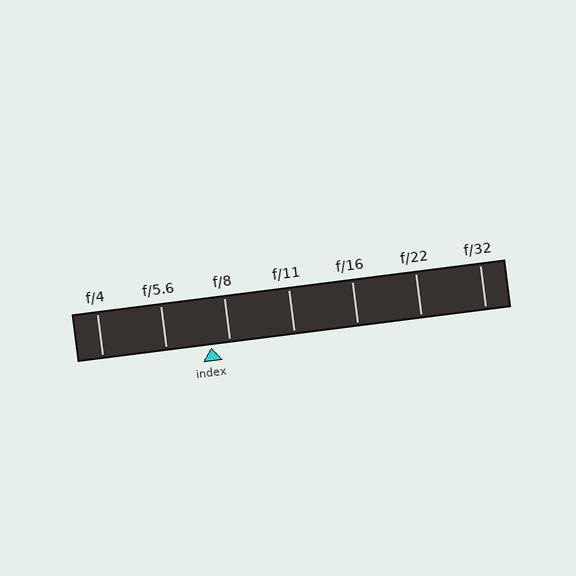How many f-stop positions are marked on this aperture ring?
There are 7 f-stop positions marked.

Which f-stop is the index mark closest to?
The index mark is closest to f/8.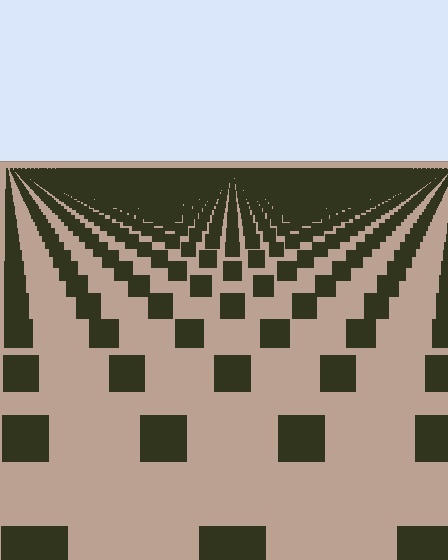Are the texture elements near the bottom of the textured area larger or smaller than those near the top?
Larger. Near the bottom, elements are closer to the viewer and appear at a bigger on-screen size.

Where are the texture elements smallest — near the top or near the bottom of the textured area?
Near the top.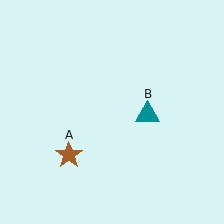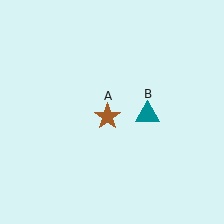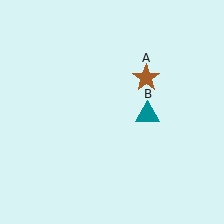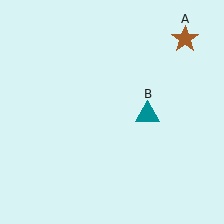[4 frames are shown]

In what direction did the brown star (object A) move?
The brown star (object A) moved up and to the right.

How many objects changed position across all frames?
1 object changed position: brown star (object A).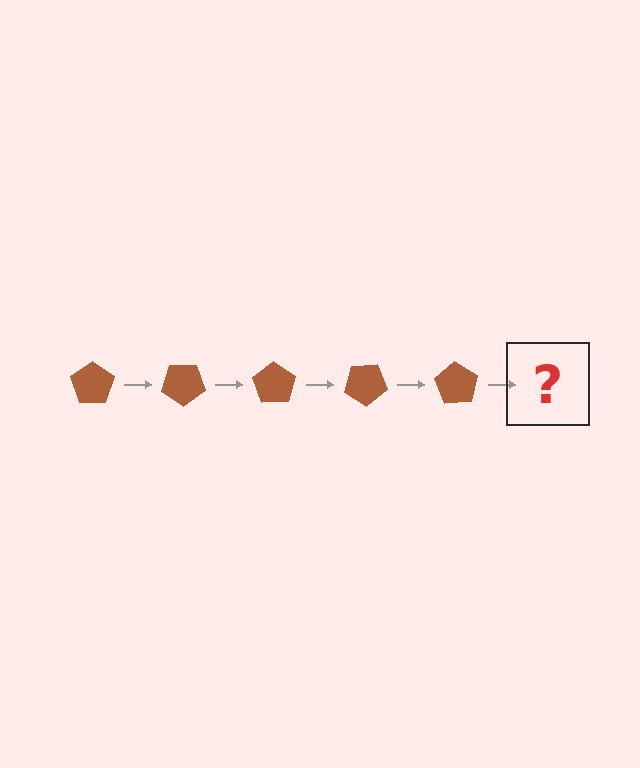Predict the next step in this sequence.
The next step is a brown pentagon rotated 175 degrees.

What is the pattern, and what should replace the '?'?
The pattern is that the pentagon rotates 35 degrees each step. The '?' should be a brown pentagon rotated 175 degrees.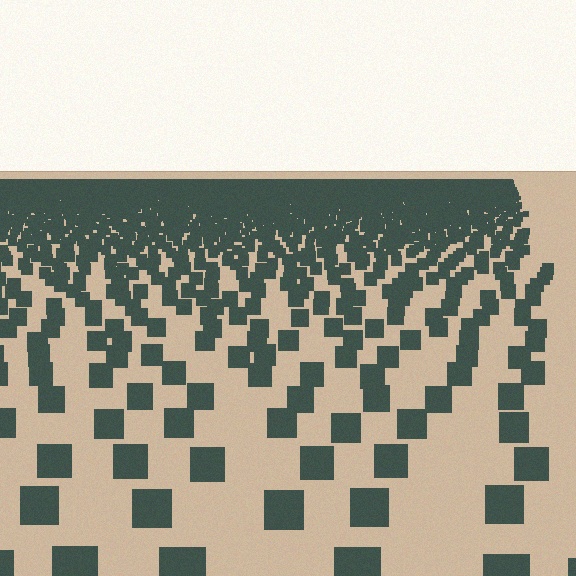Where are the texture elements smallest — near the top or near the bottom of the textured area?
Near the top.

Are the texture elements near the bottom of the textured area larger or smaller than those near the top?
Larger. Near the bottom, elements are closer to the viewer and appear at a bigger on-screen size.